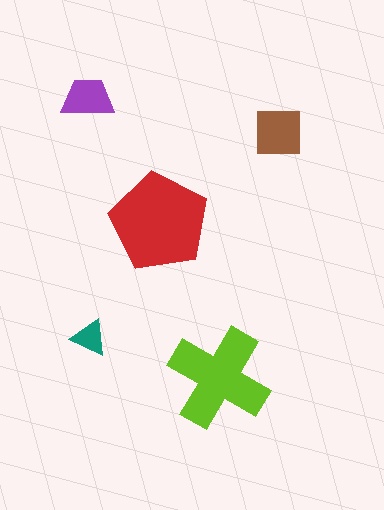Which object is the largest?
The red pentagon.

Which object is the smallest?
The teal triangle.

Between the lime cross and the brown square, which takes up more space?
The lime cross.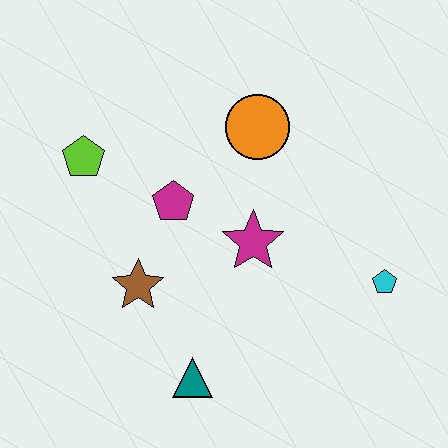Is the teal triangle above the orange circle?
No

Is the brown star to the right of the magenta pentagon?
No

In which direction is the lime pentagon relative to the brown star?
The lime pentagon is above the brown star.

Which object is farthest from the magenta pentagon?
The cyan pentagon is farthest from the magenta pentagon.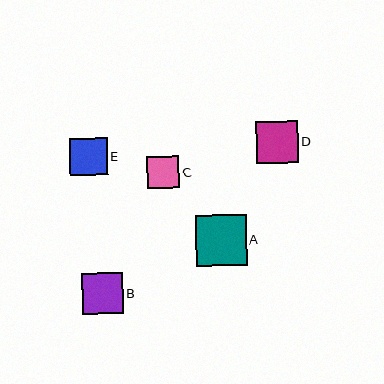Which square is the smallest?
Square C is the smallest with a size of approximately 32 pixels.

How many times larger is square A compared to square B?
Square A is approximately 1.2 times the size of square B.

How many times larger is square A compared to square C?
Square A is approximately 1.6 times the size of square C.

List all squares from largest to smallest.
From largest to smallest: A, D, B, E, C.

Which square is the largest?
Square A is the largest with a size of approximately 51 pixels.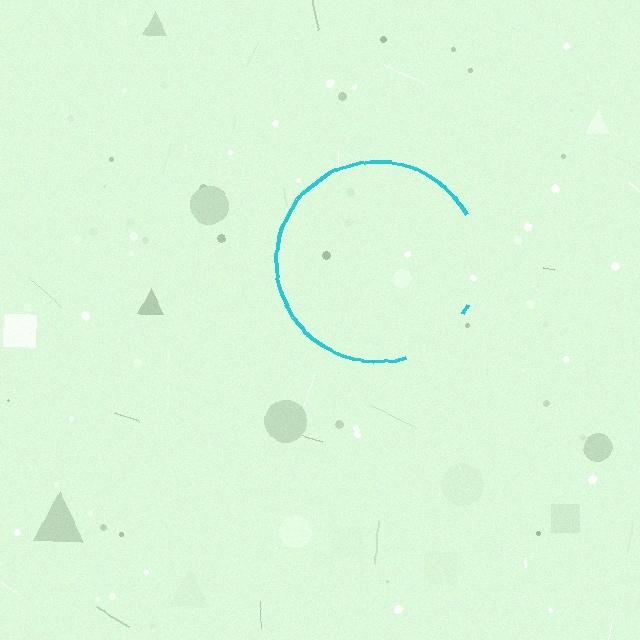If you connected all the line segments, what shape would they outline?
They would outline a circle.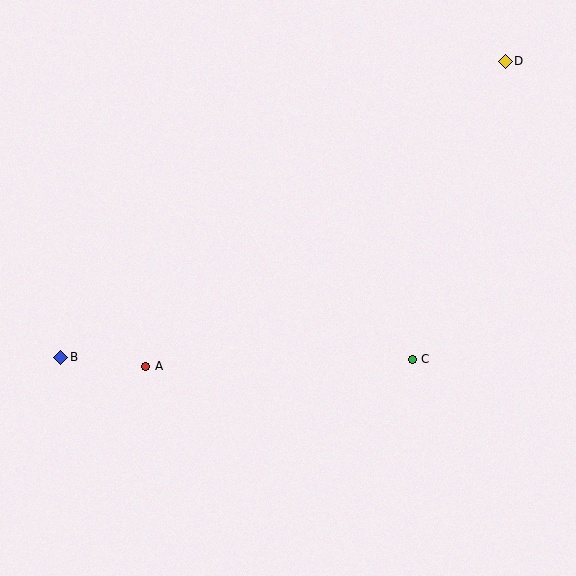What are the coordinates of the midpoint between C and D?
The midpoint between C and D is at (459, 210).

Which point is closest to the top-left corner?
Point B is closest to the top-left corner.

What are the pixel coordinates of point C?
Point C is at (412, 359).